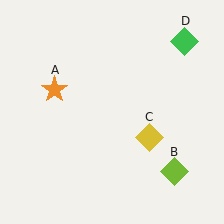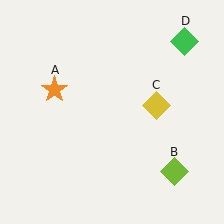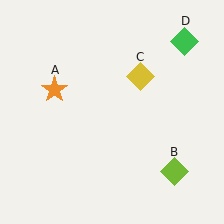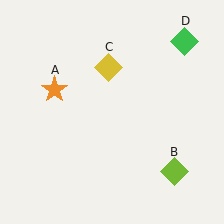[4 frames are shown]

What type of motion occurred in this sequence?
The yellow diamond (object C) rotated counterclockwise around the center of the scene.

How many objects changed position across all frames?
1 object changed position: yellow diamond (object C).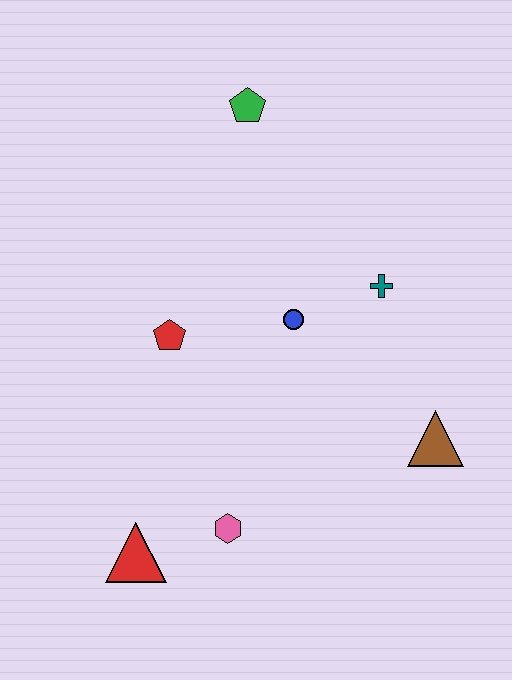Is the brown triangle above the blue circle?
No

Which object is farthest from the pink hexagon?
The green pentagon is farthest from the pink hexagon.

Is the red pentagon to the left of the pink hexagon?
Yes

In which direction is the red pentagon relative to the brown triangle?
The red pentagon is to the left of the brown triangle.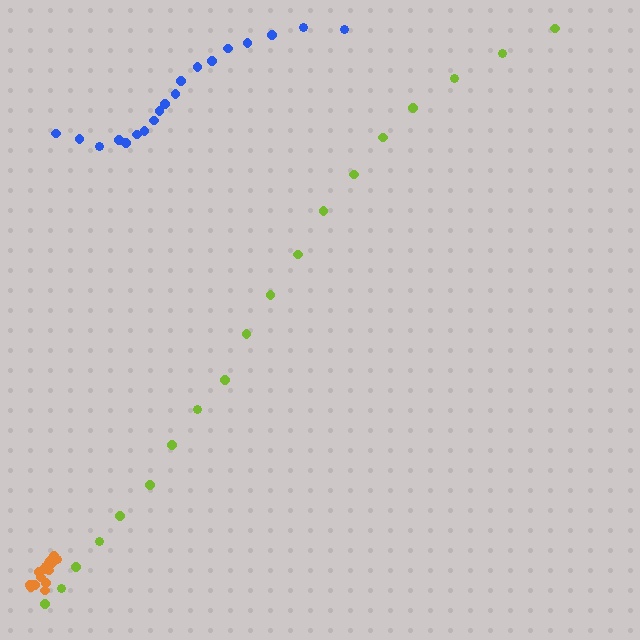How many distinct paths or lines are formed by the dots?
There are 3 distinct paths.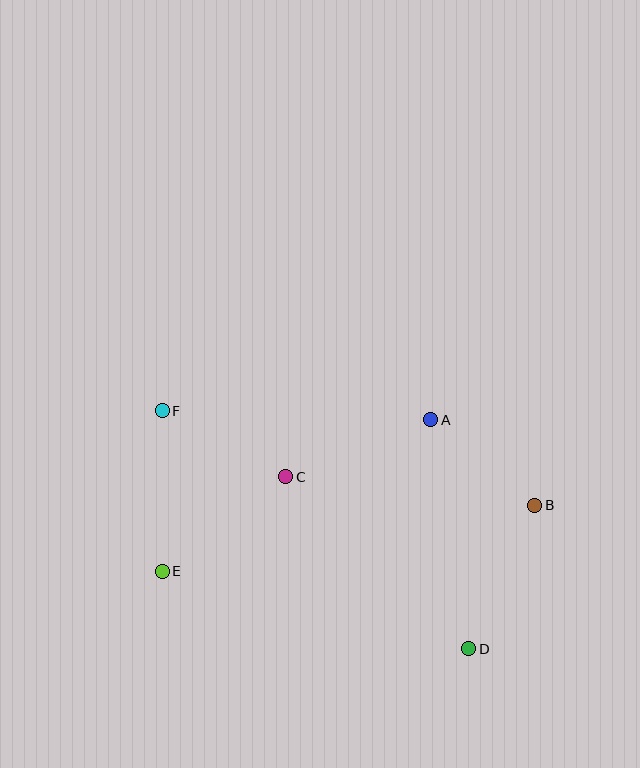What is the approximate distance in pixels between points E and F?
The distance between E and F is approximately 160 pixels.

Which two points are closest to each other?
Points A and B are closest to each other.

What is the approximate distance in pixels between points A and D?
The distance between A and D is approximately 232 pixels.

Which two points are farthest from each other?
Points D and F are farthest from each other.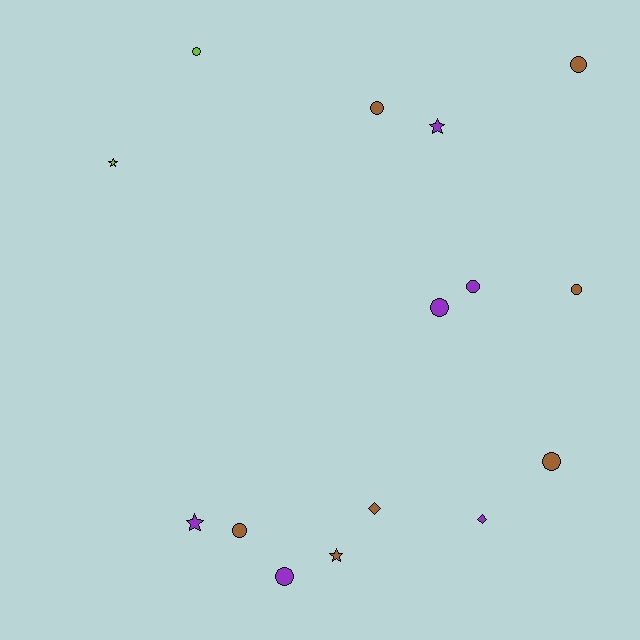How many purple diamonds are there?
There is 1 purple diamond.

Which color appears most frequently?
Brown, with 7 objects.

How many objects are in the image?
There are 15 objects.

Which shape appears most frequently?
Circle, with 9 objects.